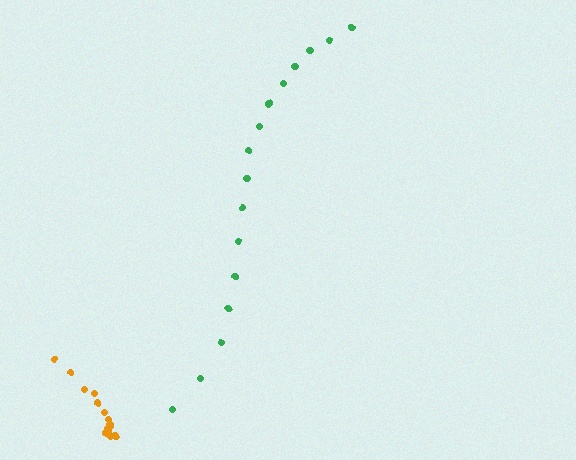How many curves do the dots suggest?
There are 2 distinct paths.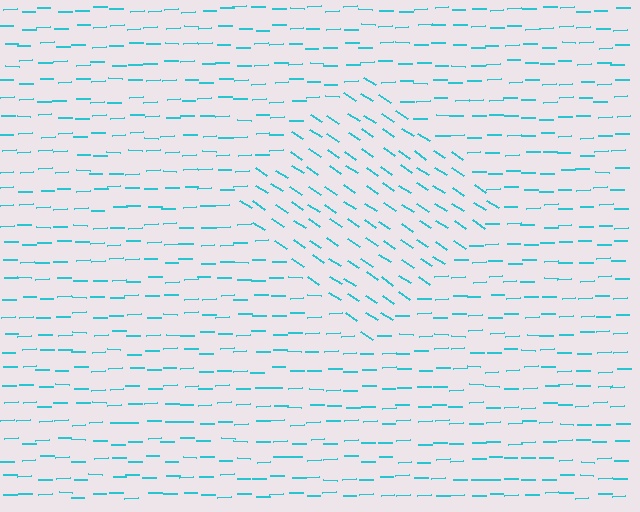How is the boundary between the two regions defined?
The boundary is defined purely by a change in line orientation (approximately 35 degrees difference). All lines are the same color and thickness.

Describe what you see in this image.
The image is filled with small cyan line segments. A diamond region in the image has lines oriented differently from the surrounding lines, creating a visible texture boundary.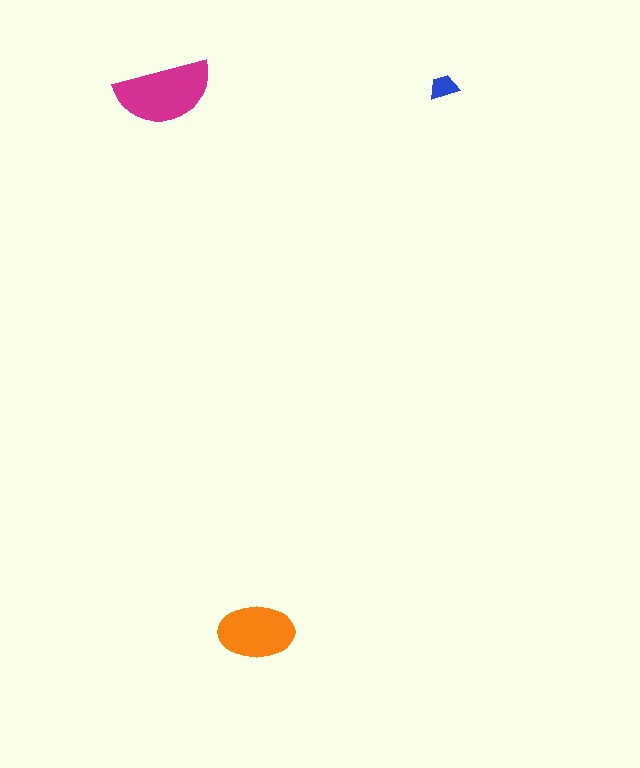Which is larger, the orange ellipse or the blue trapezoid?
The orange ellipse.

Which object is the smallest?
The blue trapezoid.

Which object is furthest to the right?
The blue trapezoid is rightmost.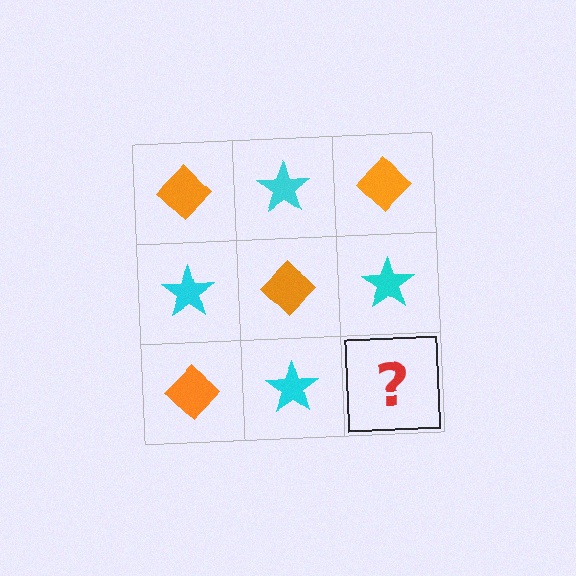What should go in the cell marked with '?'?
The missing cell should contain an orange diamond.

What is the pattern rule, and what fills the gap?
The rule is that it alternates orange diamond and cyan star in a checkerboard pattern. The gap should be filled with an orange diamond.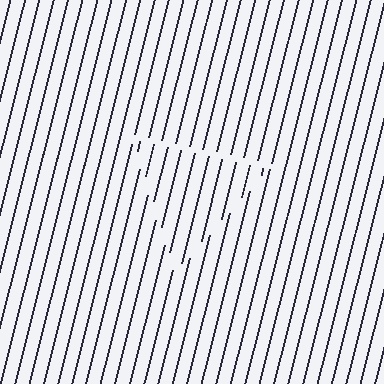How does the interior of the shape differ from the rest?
The interior of the shape contains the same grating, shifted by half a period — the contour is defined by the phase discontinuity where line-ends from the inner and outer gratings abut.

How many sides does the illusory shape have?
3 sides — the line-ends trace a triangle.